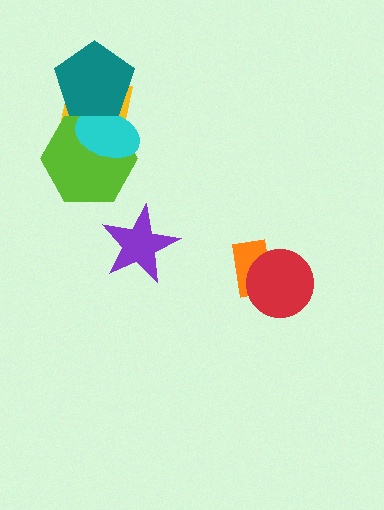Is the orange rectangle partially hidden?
Yes, it is partially covered by another shape.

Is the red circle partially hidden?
No, no other shape covers it.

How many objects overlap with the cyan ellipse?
3 objects overlap with the cyan ellipse.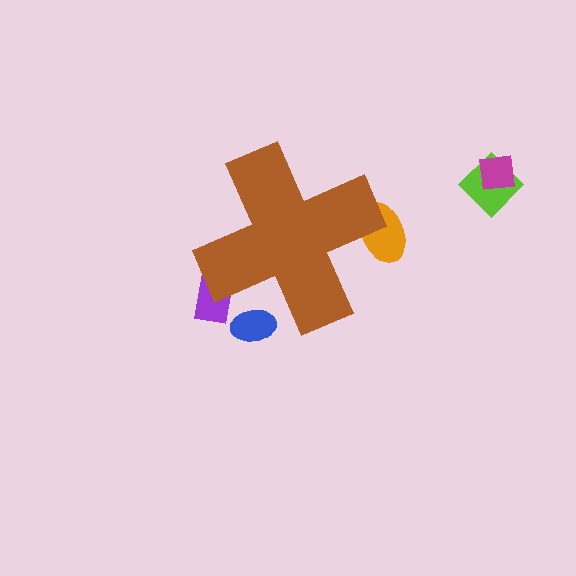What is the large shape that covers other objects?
A brown cross.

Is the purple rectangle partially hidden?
Yes, the purple rectangle is partially hidden behind the brown cross.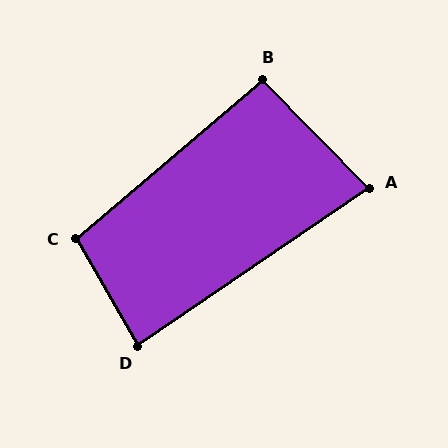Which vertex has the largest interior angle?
C, at approximately 100 degrees.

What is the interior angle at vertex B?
Approximately 94 degrees (approximately right).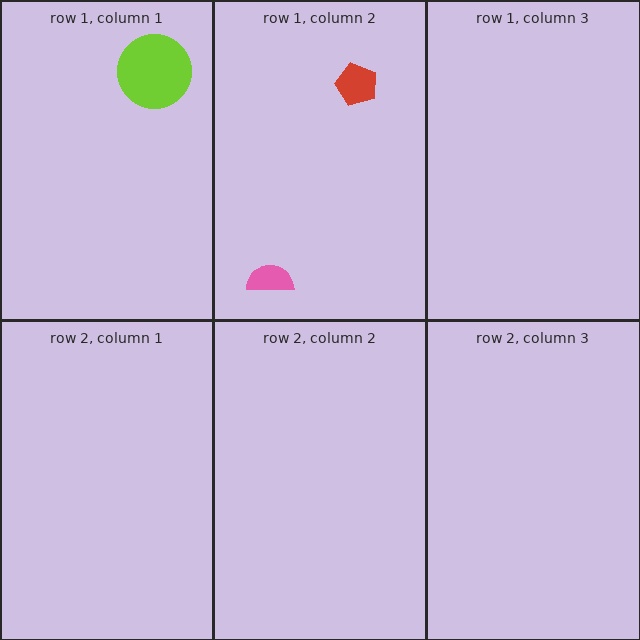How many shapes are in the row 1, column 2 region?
2.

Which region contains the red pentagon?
The row 1, column 2 region.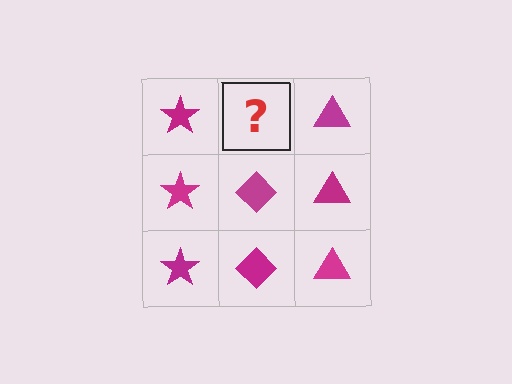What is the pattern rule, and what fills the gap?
The rule is that each column has a consistent shape. The gap should be filled with a magenta diamond.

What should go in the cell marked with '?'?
The missing cell should contain a magenta diamond.